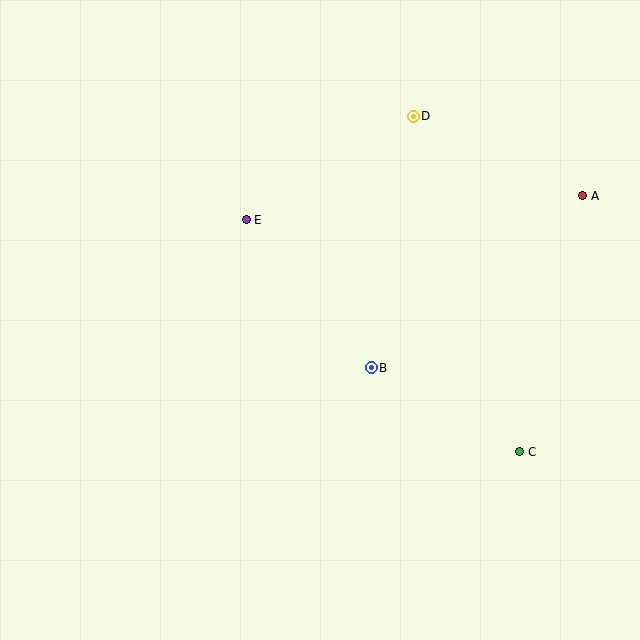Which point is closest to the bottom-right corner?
Point C is closest to the bottom-right corner.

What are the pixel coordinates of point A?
Point A is at (583, 196).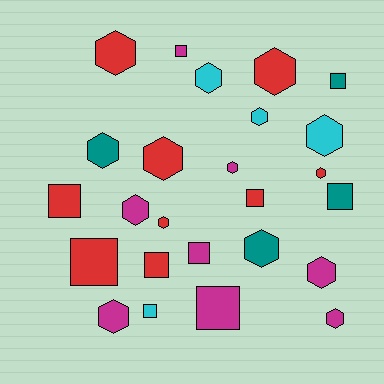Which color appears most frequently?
Red, with 9 objects.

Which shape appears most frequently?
Hexagon, with 15 objects.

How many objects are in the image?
There are 25 objects.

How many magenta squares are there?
There are 3 magenta squares.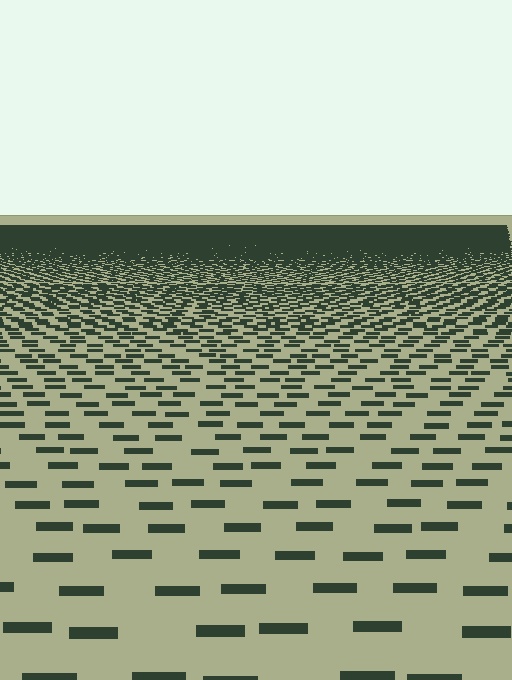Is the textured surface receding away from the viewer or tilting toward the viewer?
The surface is receding away from the viewer. Texture elements get smaller and denser toward the top.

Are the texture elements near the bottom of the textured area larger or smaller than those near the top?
Larger. Near the bottom, elements are closer to the viewer and appear at a bigger on-screen size.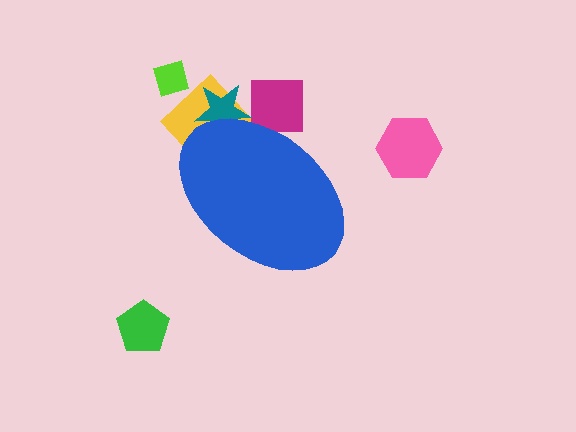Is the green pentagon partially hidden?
No, the green pentagon is fully visible.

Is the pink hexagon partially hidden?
No, the pink hexagon is fully visible.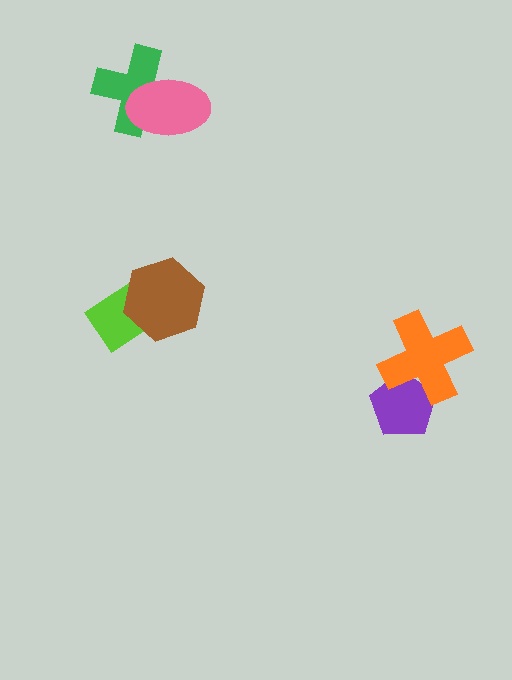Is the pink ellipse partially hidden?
No, no other shape covers it.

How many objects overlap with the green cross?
1 object overlaps with the green cross.